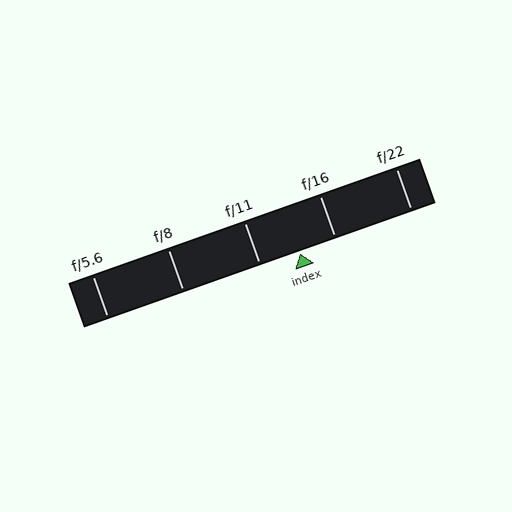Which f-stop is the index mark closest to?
The index mark is closest to f/16.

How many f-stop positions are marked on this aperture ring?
There are 5 f-stop positions marked.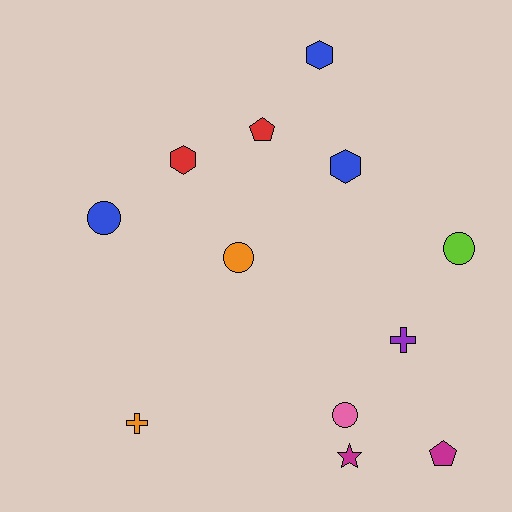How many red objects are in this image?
There are 2 red objects.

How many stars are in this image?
There is 1 star.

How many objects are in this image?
There are 12 objects.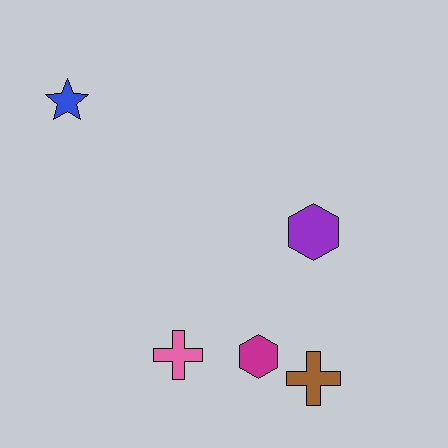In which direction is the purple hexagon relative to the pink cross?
The purple hexagon is to the right of the pink cross.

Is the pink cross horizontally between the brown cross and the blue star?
Yes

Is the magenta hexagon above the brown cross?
Yes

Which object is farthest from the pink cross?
The blue star is farthest from the pink cross.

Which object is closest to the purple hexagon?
The magenta hexagon is closest to the purple hexagon.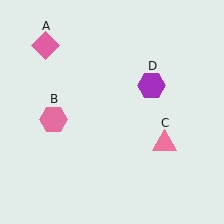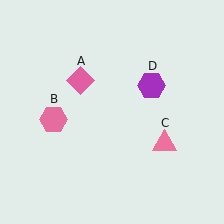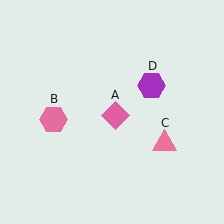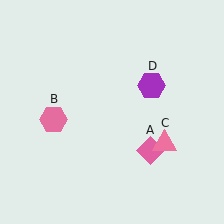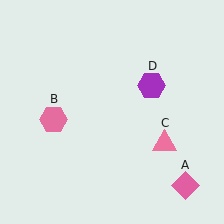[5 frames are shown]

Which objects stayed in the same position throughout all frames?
Pink hexagon (object B) and pink triangle (object C) and purple hexagon (object D) remained stationary.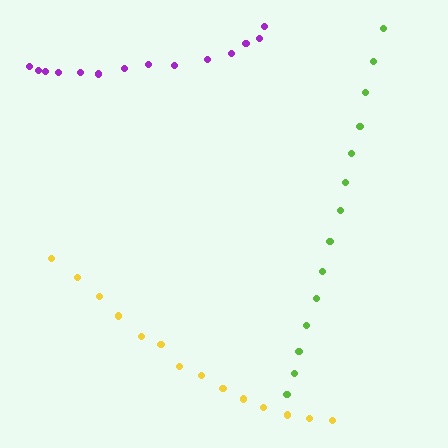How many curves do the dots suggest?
There are 3 distinct paths.